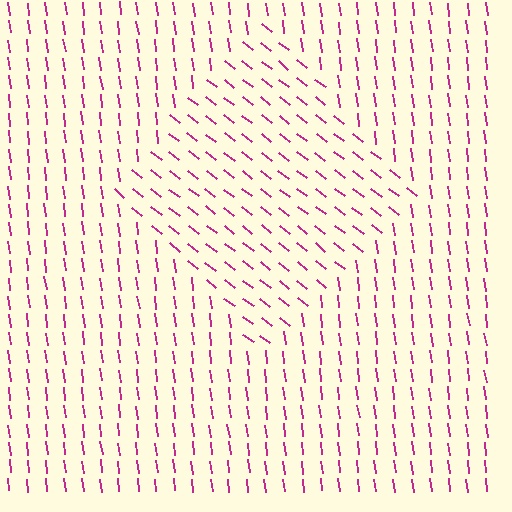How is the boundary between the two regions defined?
The boundary is defined purely by a change in line orientation (approximately 45 degrees difference). All lines are the same color and thickness.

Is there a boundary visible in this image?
Yes, there is a texture boundary formed by a change in line orientation.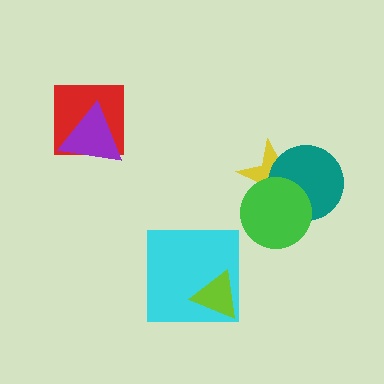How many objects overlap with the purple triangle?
1 object overlaps with the purple triangle.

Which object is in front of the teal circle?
The green circle is in front of the teal circle.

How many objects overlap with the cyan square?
1 object overlaps with the cyan square.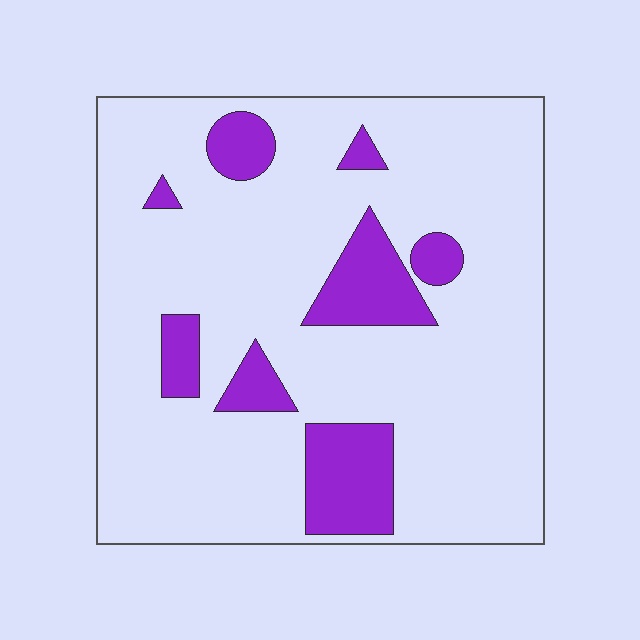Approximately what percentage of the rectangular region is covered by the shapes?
Approximately 15%.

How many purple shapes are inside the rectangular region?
8.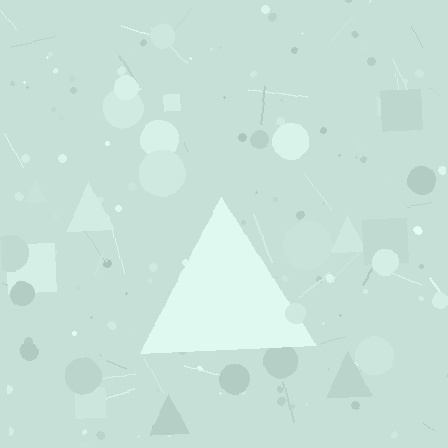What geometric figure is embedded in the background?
A triangle is embedded in the background.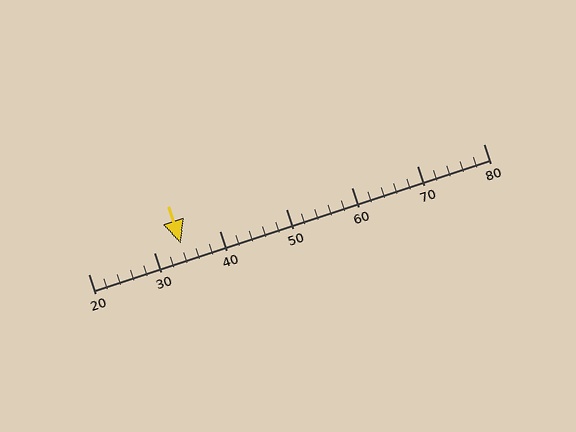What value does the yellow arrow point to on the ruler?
The yellow arrow points to approximately 34.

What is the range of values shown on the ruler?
The ruler shows values from 20 to 80.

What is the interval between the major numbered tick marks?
The major tick marks are spaced 10 units apart.